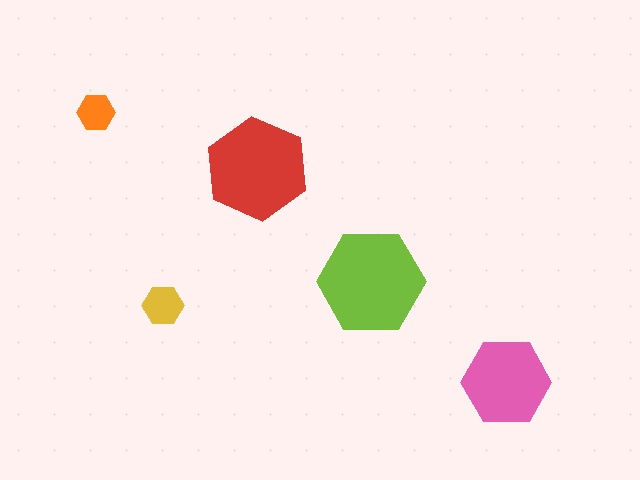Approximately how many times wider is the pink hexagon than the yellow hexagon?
About 2 times wider.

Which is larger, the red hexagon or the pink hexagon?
The red one.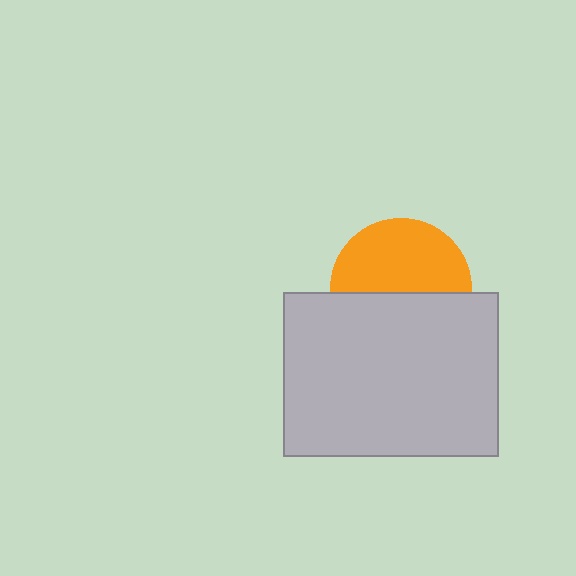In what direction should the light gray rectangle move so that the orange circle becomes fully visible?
The light gray rectangle should move down. That is the shortest direction to clear the overlap and leave the orange circle fully visible.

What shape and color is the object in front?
The object in front is a light gray rectangle.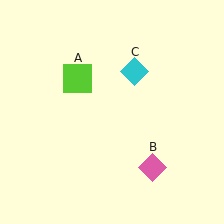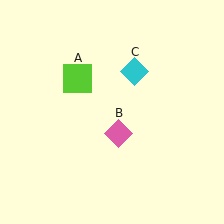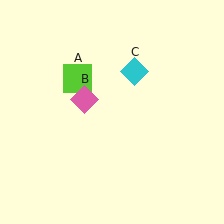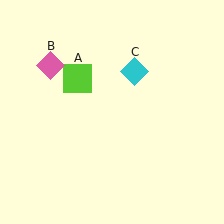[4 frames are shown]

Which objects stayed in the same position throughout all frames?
Lime square (object A) and cyan diamond (object C) remained stationary.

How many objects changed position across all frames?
1 object changed position: pink diamond (object B).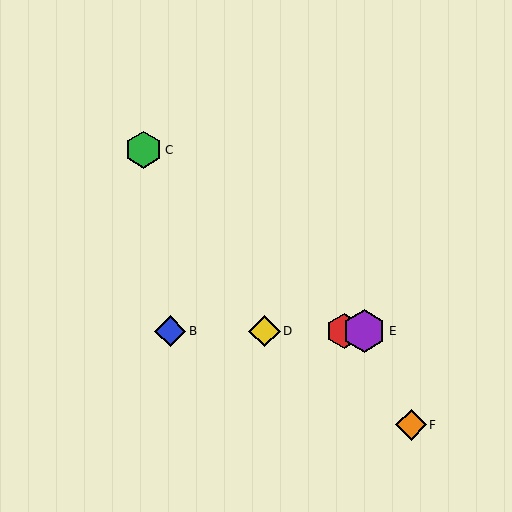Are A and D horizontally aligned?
Yes, both are at y≈331.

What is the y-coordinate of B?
Object B is at y≈331.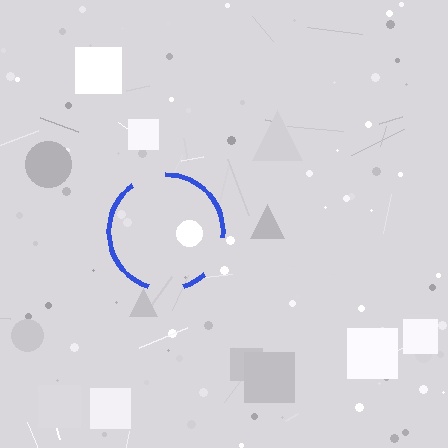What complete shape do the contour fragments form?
The contour fragments form a circle.